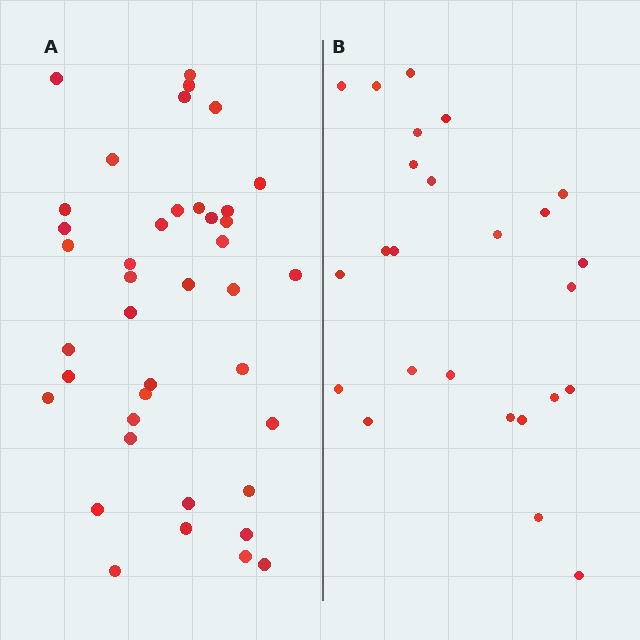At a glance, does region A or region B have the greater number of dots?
Region A (the left region) has more dots.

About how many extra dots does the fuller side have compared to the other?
Region A has approximately 15 more dots than region B.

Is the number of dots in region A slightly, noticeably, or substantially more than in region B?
Region A has substantially more. The ratio is roughly 1.6 to 1.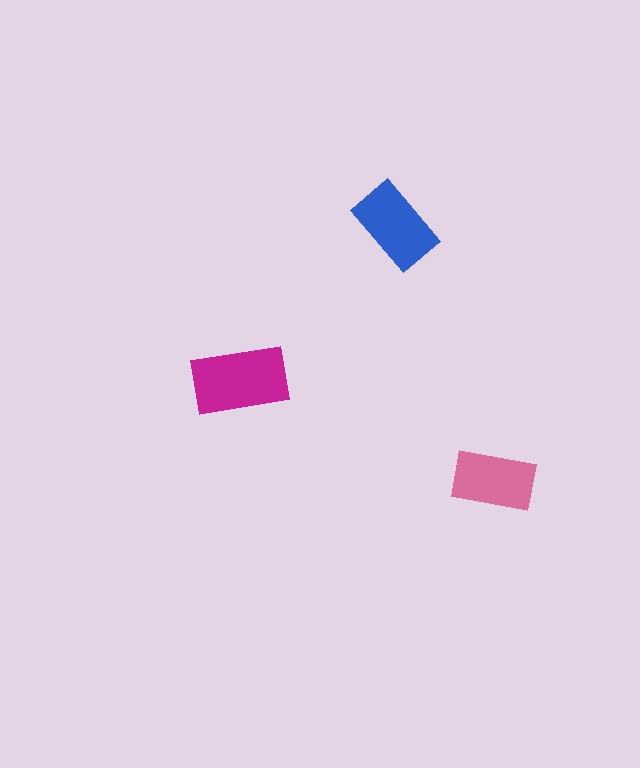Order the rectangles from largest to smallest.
the magenta one, the blue one, the pink one.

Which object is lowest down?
The pink rectangle is bottommost.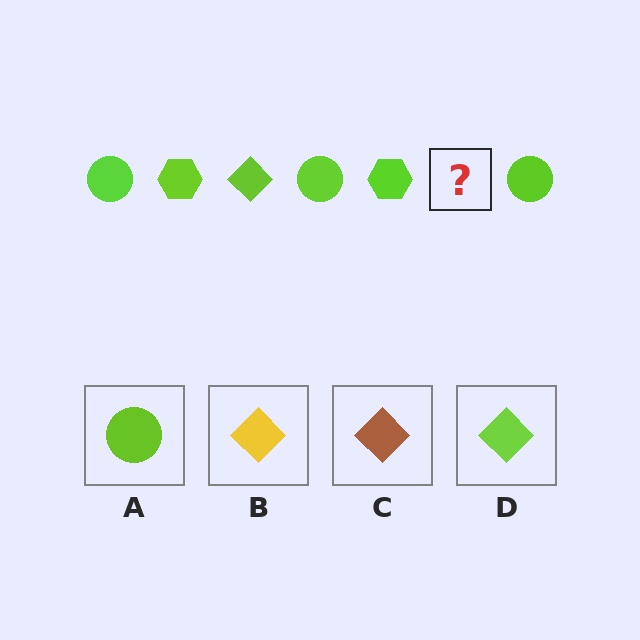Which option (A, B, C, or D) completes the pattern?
D.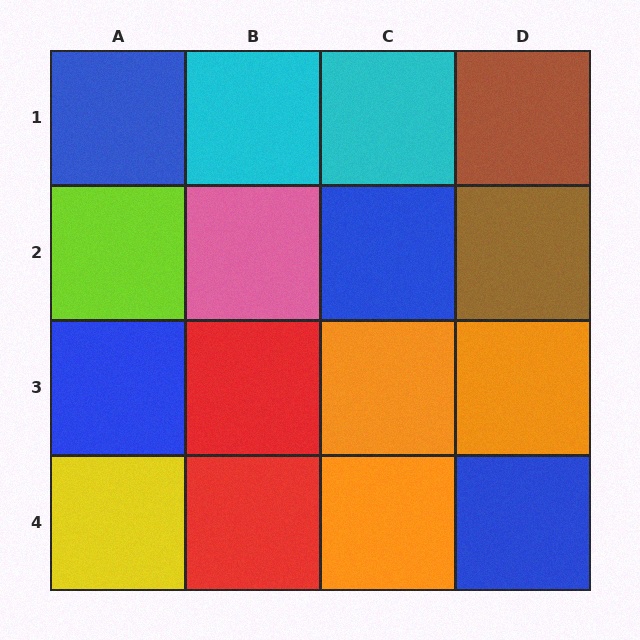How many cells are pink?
1 cell is pink.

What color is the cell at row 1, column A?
Blue.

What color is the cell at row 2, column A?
Lime.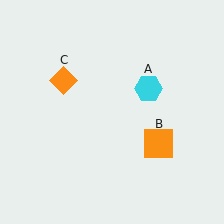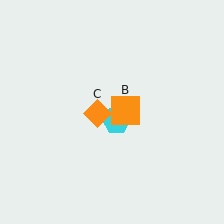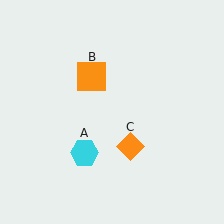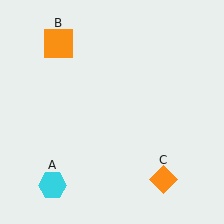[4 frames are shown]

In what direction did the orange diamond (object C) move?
The orange diamond (object C) moved down and to the right.